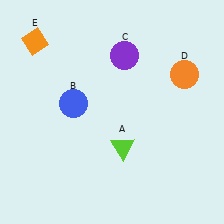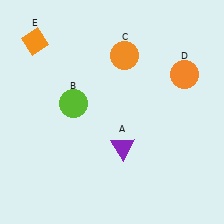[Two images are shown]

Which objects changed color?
A changed from lime to purple. B changed from blue to lime. C changed from purple to orange.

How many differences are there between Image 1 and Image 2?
There are 3 differences between the two images.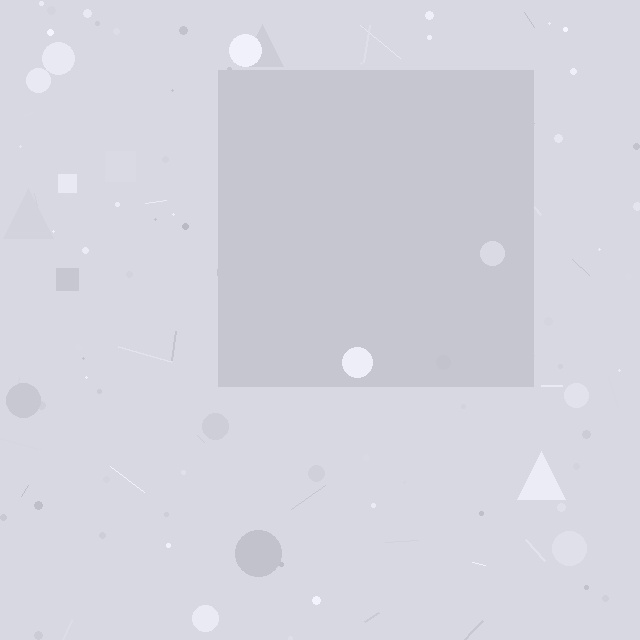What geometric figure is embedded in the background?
A square is embedded in the background.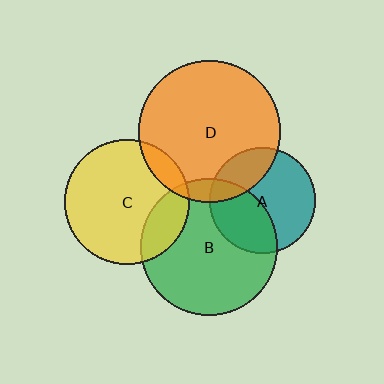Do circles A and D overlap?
Yes.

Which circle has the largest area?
Circle D (orange).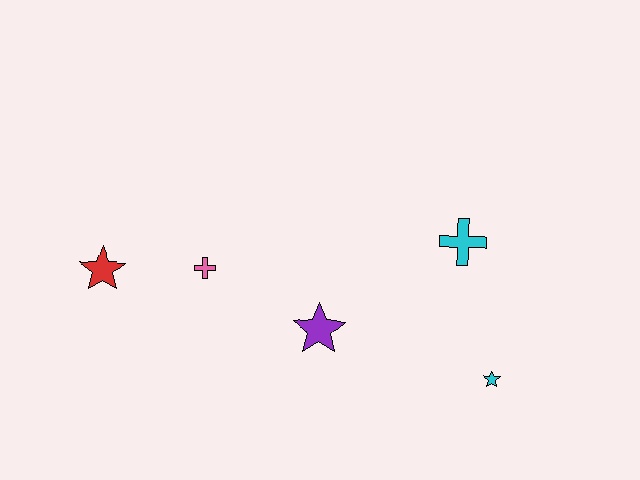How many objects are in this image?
There are 5 objects.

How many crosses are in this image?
There are 2 crosses.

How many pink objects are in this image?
There is 1 pink object.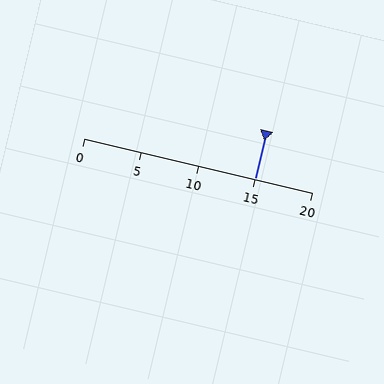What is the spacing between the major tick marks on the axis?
The major ticks are spaced 5 apart.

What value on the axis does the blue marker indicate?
The marker indicates approximately 15.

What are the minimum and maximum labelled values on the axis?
The axis runs from 0 to 20.